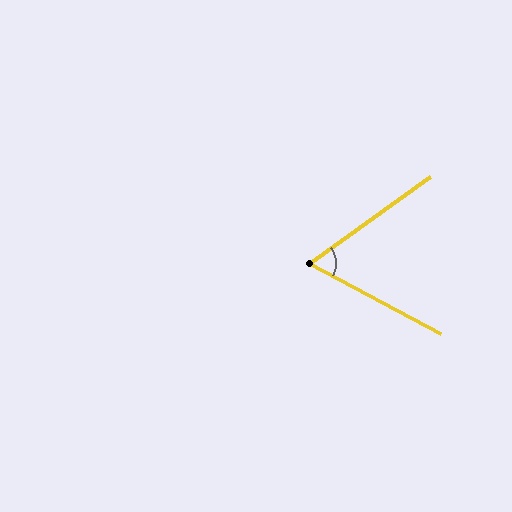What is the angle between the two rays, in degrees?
Approximately 64 degrees.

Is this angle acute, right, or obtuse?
It is acute.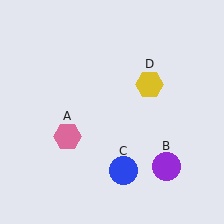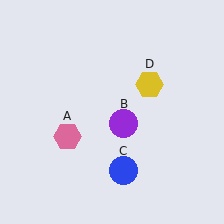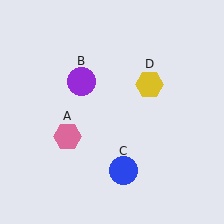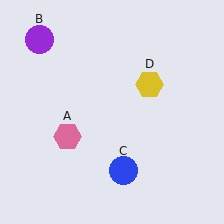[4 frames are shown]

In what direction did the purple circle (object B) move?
The purple circle (object B) moved up and to the left.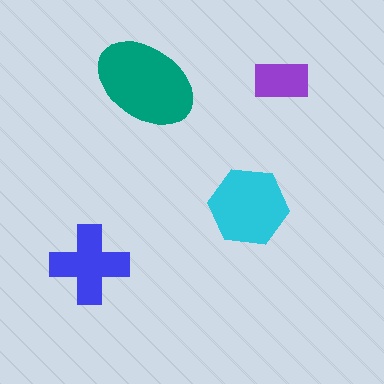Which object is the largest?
The teal ellipse.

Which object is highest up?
The purple rectangle is topmost.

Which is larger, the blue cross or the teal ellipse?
The teal ellipse.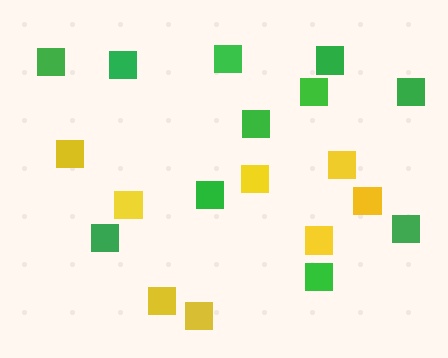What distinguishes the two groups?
There are 2 groups: one group of yellow squares (8) and one group of green squares (11).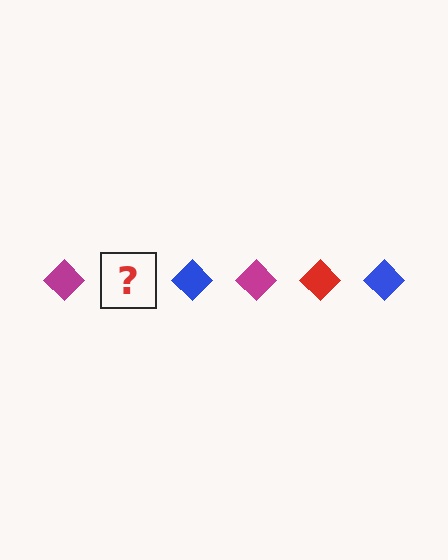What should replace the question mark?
The question mark should be replaced with a red diamond.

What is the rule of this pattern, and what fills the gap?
The rule is that the pattern cycles through magenta, red, blue diamonds. The gap should be filled with a red diamond.